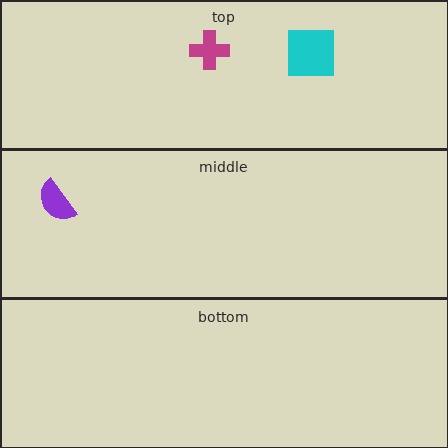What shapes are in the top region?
The magenta cross, the cyan square.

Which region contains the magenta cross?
The top region.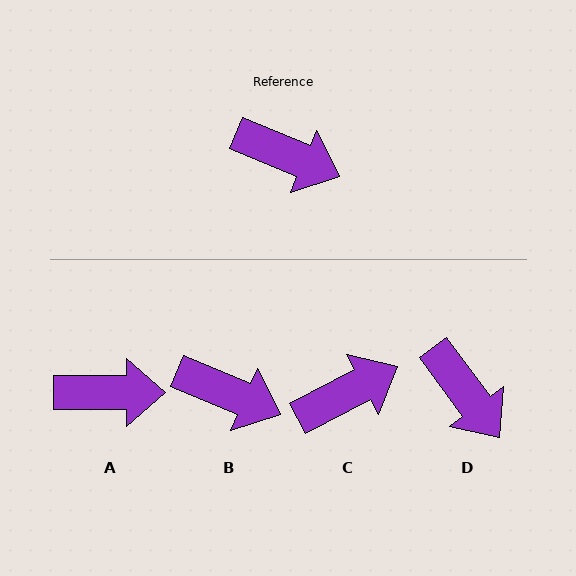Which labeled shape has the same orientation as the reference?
B.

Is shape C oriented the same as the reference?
No, it is off by about 51 degrees.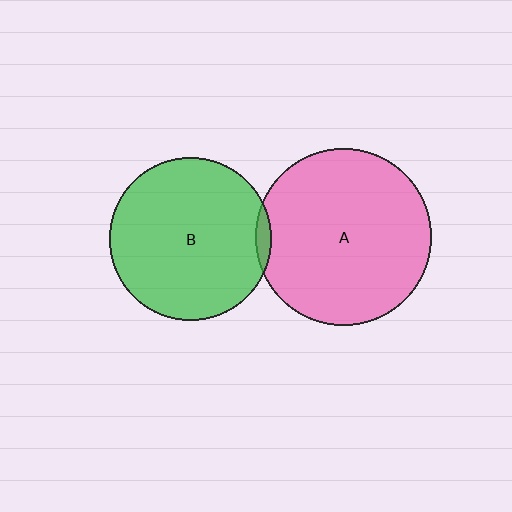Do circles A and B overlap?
Yes.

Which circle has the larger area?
Circle A (pink).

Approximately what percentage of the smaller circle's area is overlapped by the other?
Approximately 5%.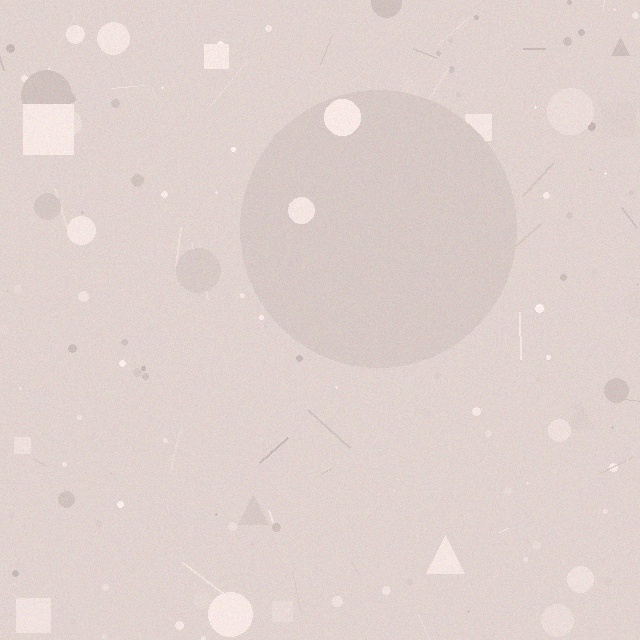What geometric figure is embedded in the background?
A circle is embedded in the background.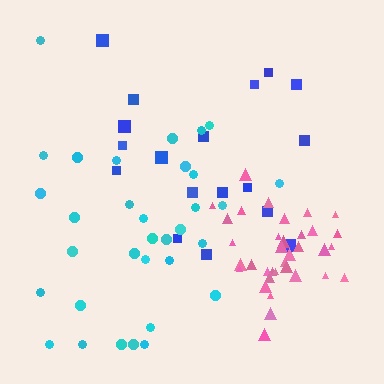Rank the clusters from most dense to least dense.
pink, cyan, blue.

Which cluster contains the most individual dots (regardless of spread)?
Pink (35).